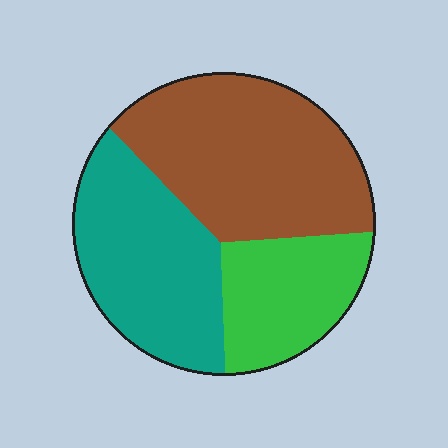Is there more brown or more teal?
Brown.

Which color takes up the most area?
Brown, at roughly 45%.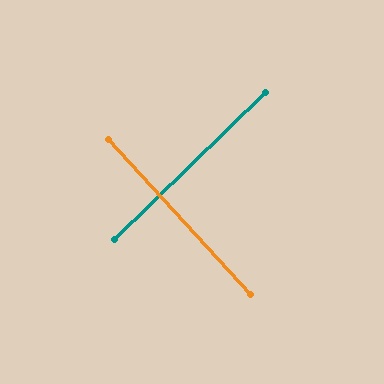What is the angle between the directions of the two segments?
Approximately 88 degrees.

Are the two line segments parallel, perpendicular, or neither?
Perpendicular — they meet at approximately 88°.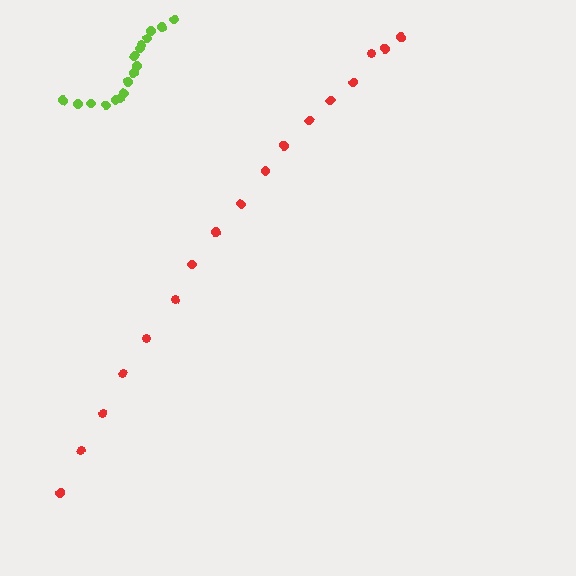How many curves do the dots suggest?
There are 2 distinct paths.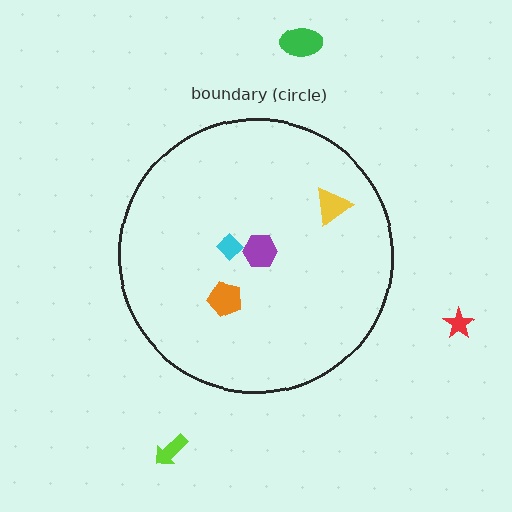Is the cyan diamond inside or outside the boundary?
Inside.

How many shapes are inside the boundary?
4 inside, 3 outside.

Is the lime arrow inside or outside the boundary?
Outside.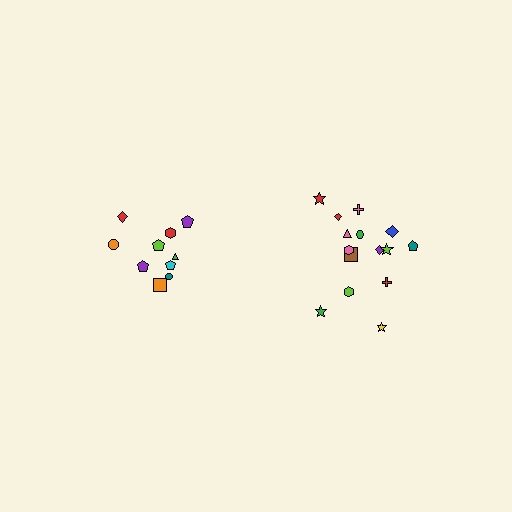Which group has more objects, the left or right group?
The right group.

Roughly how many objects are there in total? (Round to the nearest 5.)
Roughly 25 objects in total.